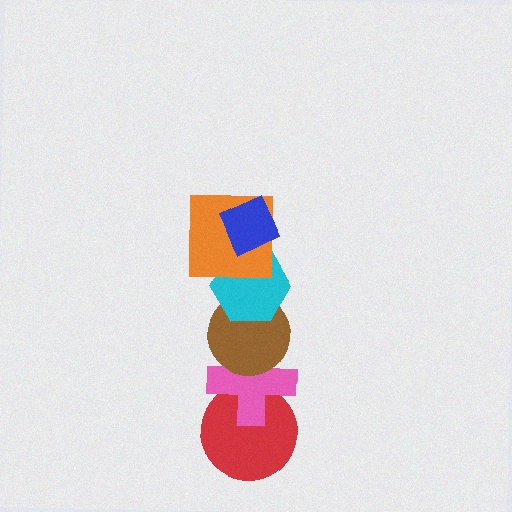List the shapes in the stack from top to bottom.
From top to bottom: the blue diamond, the orange square, the cyan hexagon, the brown circle, the pink cross, the red circle.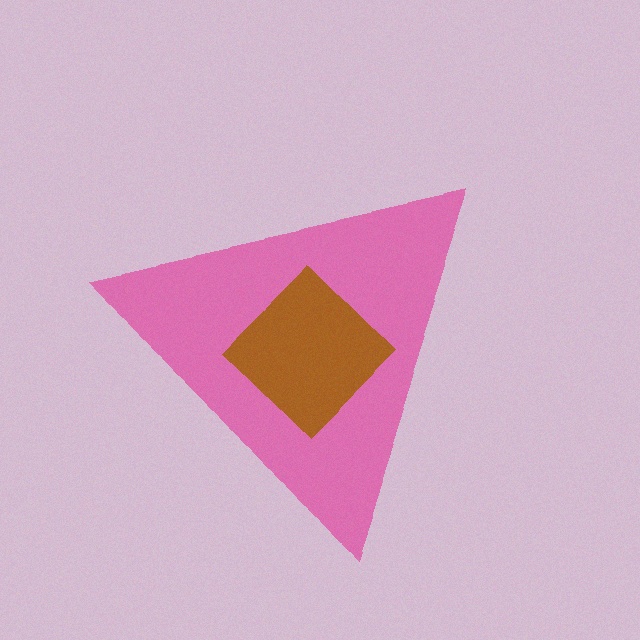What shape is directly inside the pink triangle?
The brown diamond.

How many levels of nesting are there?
2.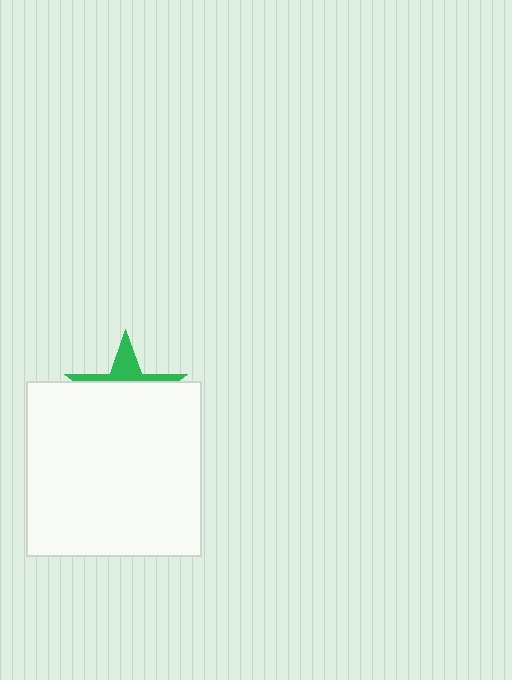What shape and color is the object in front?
The object in front is a white square.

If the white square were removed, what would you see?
You would see the complete green star.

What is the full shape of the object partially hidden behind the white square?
The partially hidden object is a green star.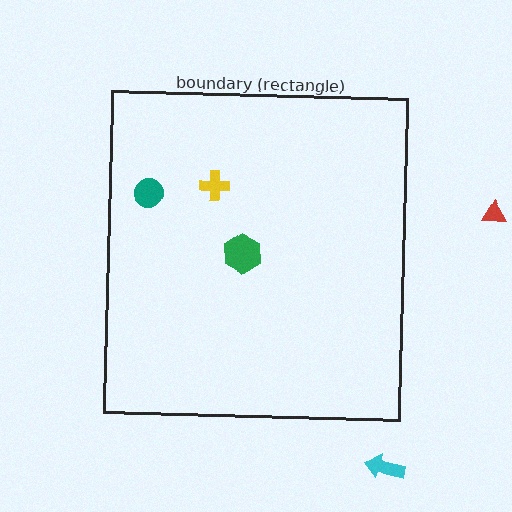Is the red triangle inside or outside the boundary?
Outside.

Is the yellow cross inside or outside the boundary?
Inside.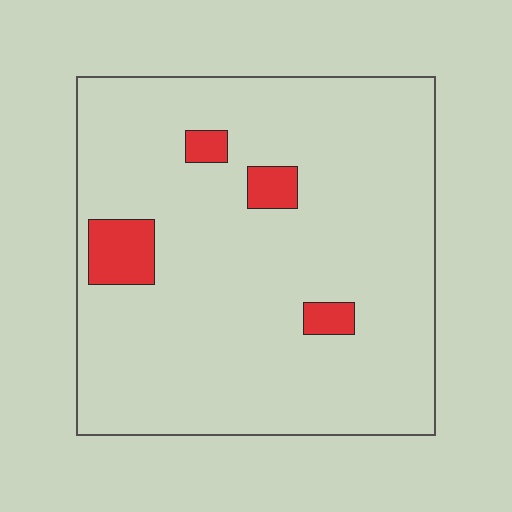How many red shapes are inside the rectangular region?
4.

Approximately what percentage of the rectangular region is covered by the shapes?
Approximately 10%.